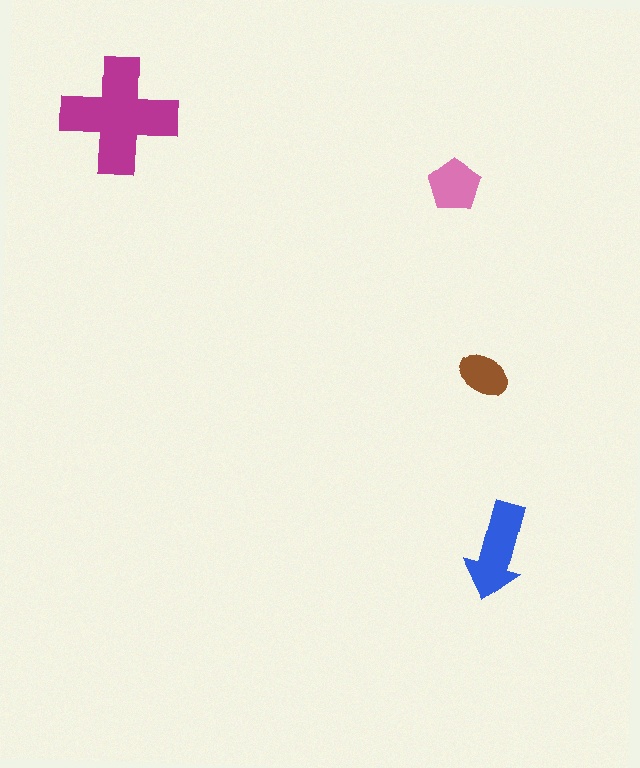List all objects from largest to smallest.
The magenta cross, the blue arrow, the pink pentagon, the brown ellipse.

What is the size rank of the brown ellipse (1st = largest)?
4th.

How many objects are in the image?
There are 4 objects in the image.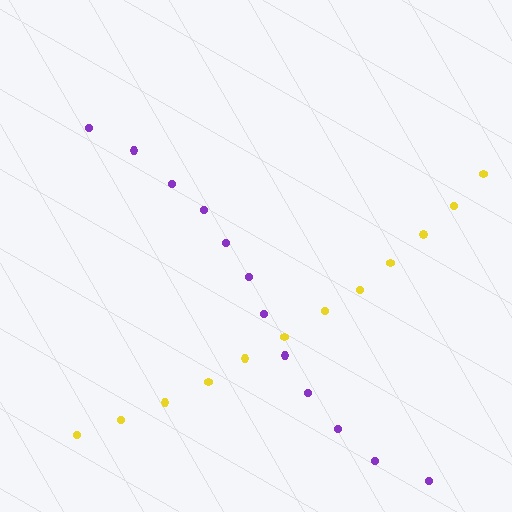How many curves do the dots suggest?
There are 2 distinct paths.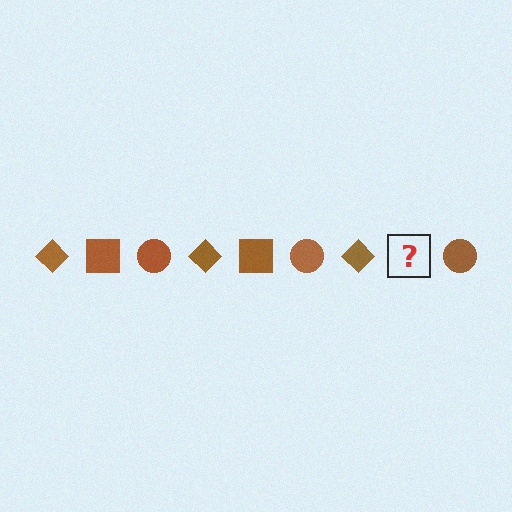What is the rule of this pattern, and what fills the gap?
The rule is that the pattern cycles through diamond, square, circle shapes in brown. The gap should be filled with a brown square.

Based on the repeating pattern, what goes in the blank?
The blank should be a brown square.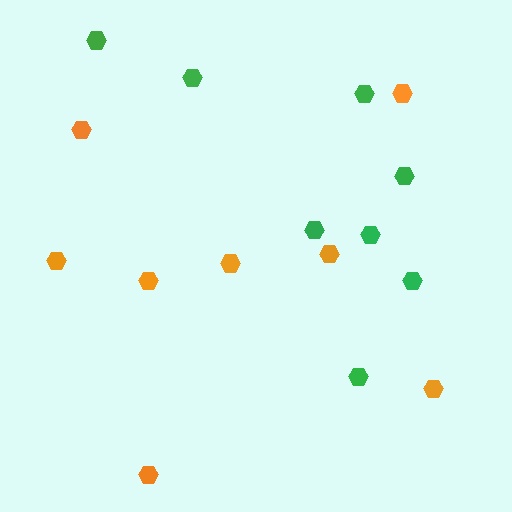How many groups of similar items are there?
There are 2 groups: one group of orange hexagons (8) and one group of green hexagons (8).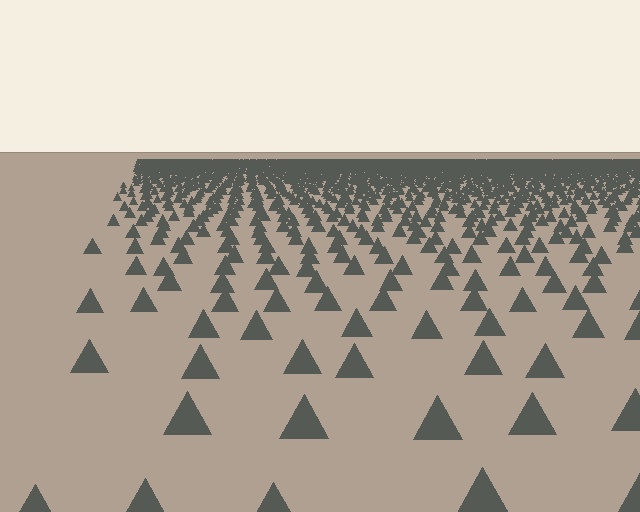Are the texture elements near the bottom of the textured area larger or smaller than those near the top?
Larger. Near the bottom, elements are closer to the viewer and appear at a bigger on-screen size.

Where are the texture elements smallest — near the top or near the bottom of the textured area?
Near the top.